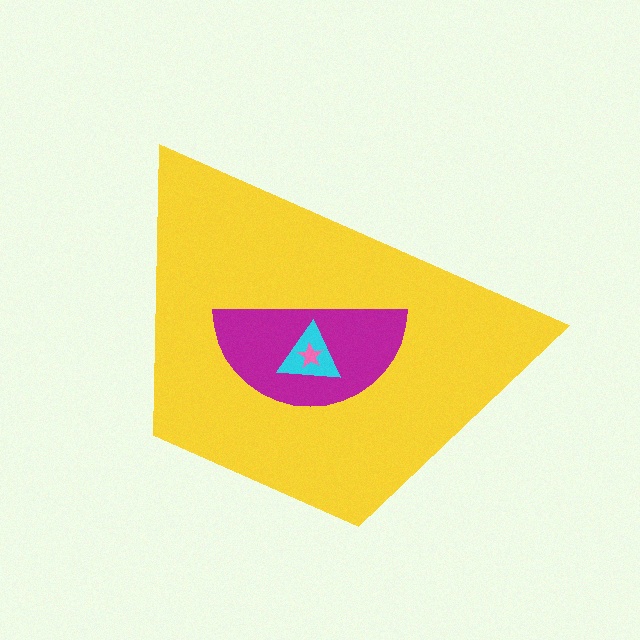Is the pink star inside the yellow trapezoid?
Yes.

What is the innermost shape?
The pink star.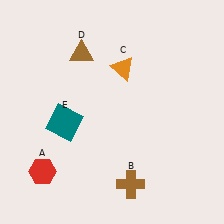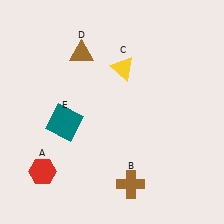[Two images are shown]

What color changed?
The triangle (C) changed from orange in Image 1 to yellow in Image 2.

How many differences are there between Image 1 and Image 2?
There is 1 difference between the two images.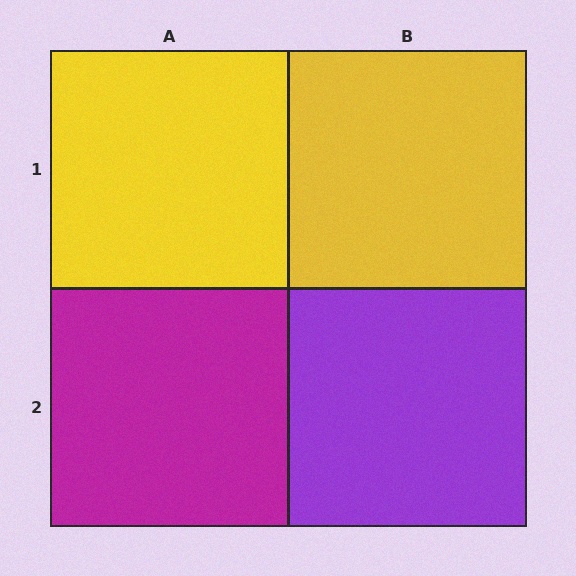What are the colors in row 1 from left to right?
Yellow, yellow.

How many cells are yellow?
2 cells are yellow.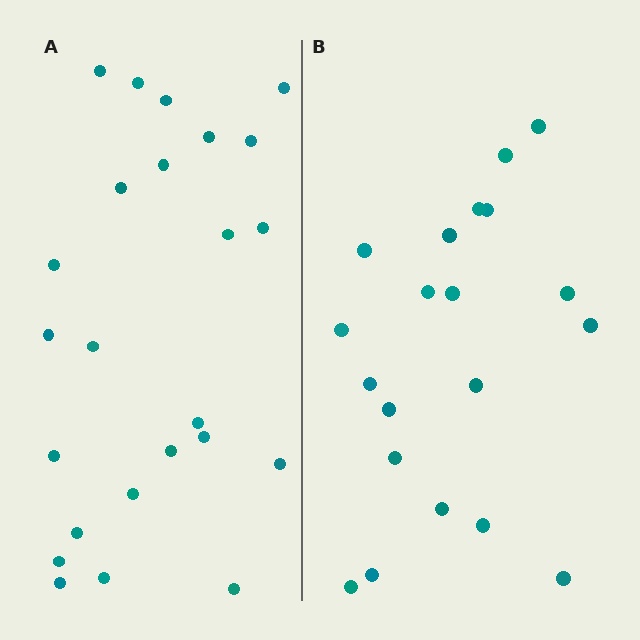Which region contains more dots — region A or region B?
Region A (the left region) has more dots.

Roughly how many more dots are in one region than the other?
Region A has about 4 more dots than region B.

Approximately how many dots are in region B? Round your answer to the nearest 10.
About 20 dots.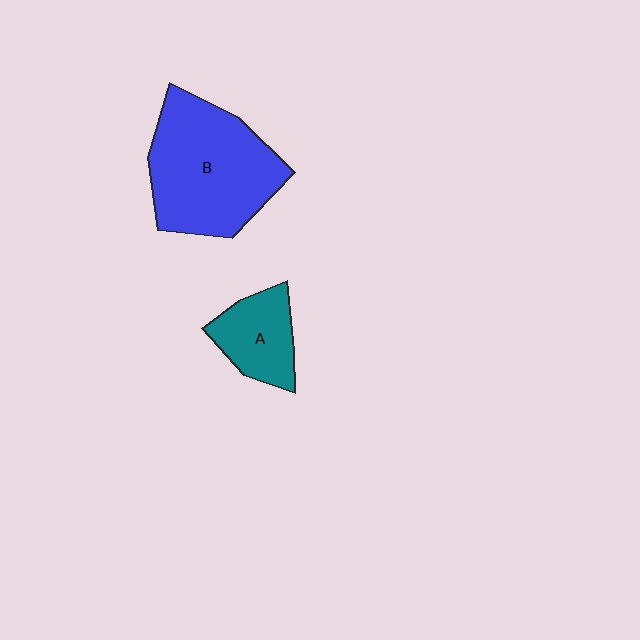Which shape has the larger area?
Shape B (blue).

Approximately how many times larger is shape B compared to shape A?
Approximately 2.3 times.